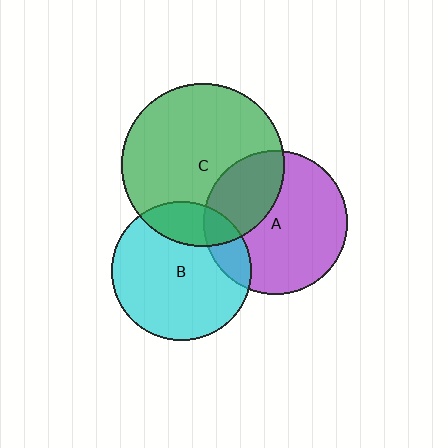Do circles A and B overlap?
Yes.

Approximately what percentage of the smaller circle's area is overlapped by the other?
Approximately 15%.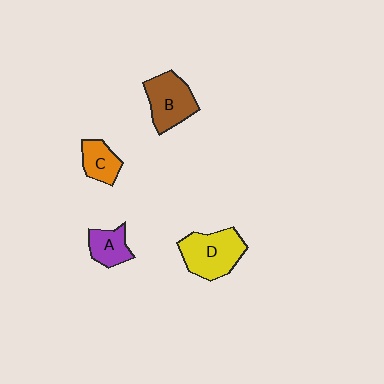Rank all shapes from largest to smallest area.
From largest to smallest: D (yellow), B (brown), A (purple), C (orange).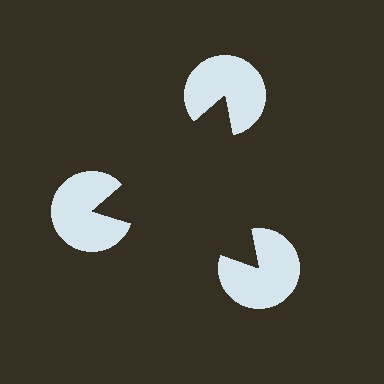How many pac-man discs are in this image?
There are 3 — one at each vertex of the illusory triangle.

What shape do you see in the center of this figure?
An illusory triangle — its edges are inferred from the aligned wedge cuts in the pac-man discs, not physically drawn.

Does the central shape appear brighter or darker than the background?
It typically appears slightly darker than the background, even though no actual brightness change is drawn.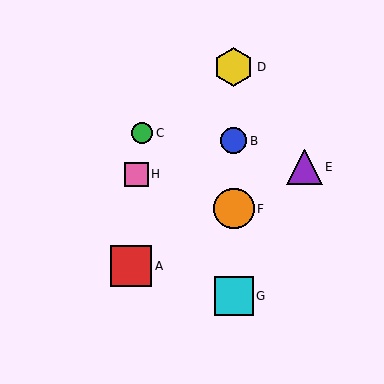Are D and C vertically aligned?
No, D is at x≈234 and C is at x≈142.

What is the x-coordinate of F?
Object F is at x≈234.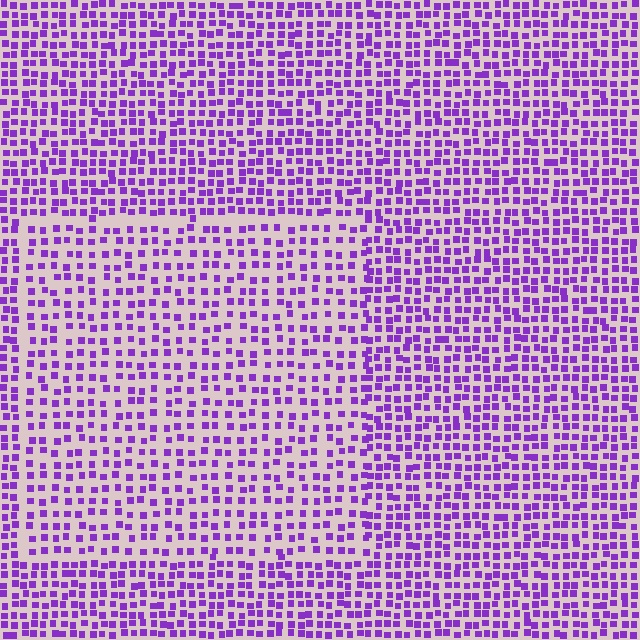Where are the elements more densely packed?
The elements are more densely packed outside the rectangle boundary.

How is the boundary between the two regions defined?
The boundary is defined by a change in element density (approximately 1.6x ratio). All elements are the same color, size, and shape.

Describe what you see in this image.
The image contains small purple elements arranged at two different densities. A rectangle-shaped region is visible where the elements are less densely packed than the surrounding area.